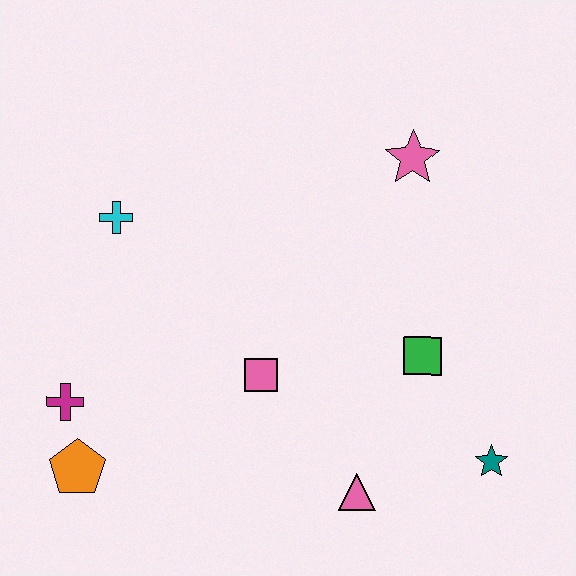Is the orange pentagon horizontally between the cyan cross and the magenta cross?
Yes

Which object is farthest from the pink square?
The pink star is farthest from the pink square.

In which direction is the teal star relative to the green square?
The teal star is below the green square.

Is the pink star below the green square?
No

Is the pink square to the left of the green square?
Yes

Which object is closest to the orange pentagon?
The magenta cross is closest to the orange pentagon.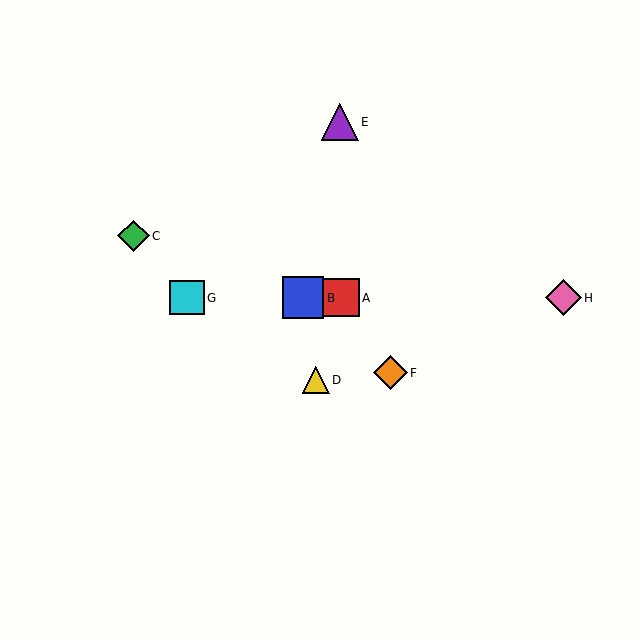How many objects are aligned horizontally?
4 objects (A, B, G, H) are aligned horizontally.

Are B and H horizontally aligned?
Yes, both are at y≈298.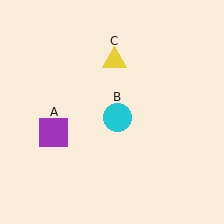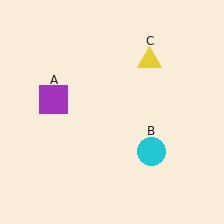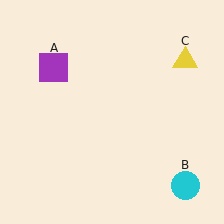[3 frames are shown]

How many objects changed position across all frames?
3 objects changed position: purple square (object A), cyan circle (object B), yellow triangle (object C).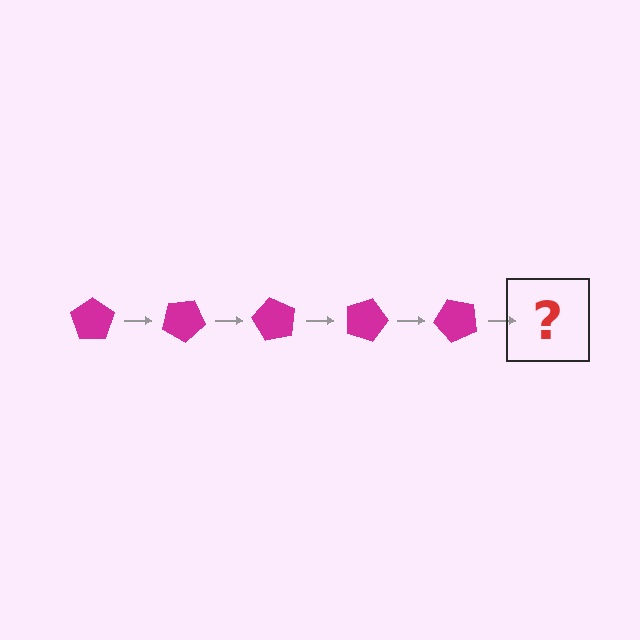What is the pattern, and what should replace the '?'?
The pattern is that the pentagon rotates 30 degrees each step. The '?' should be a magenta pentagon rotated 150 degrees.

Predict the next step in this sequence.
The next step is a magenta pentagon rotated 150 degrees.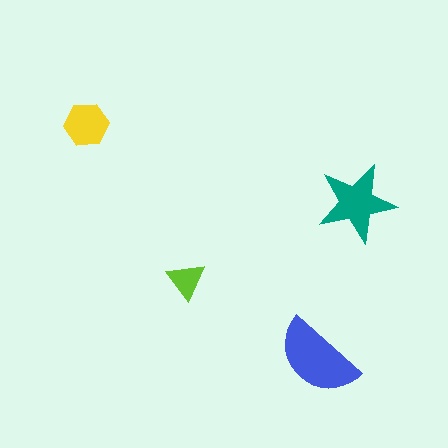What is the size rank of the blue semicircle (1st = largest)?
1st.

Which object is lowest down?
The blue semicircle is bottommost.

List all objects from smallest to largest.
The lime triangle, the yellow hexagon, the teal star, the blue semicircle.